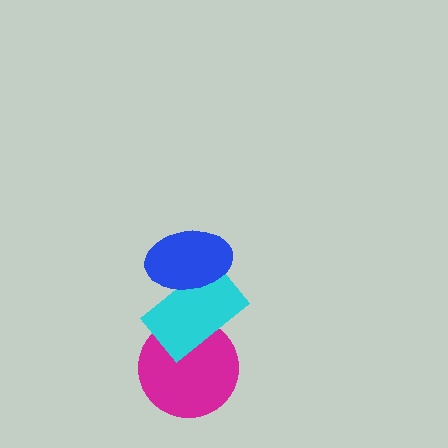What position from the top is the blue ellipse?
The blue ellipse is 1st from the top.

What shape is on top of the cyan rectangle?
The blue ellipse is on top of the cyan rectangle.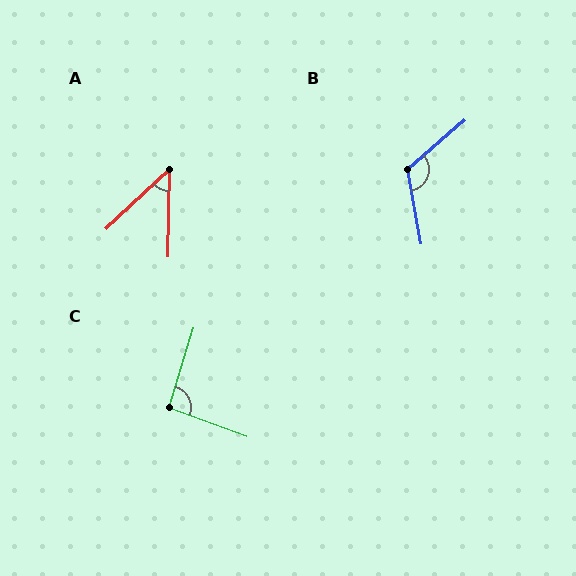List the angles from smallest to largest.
A (46°), C (93°), B (120°).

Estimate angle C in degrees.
Approximately 93 degrees.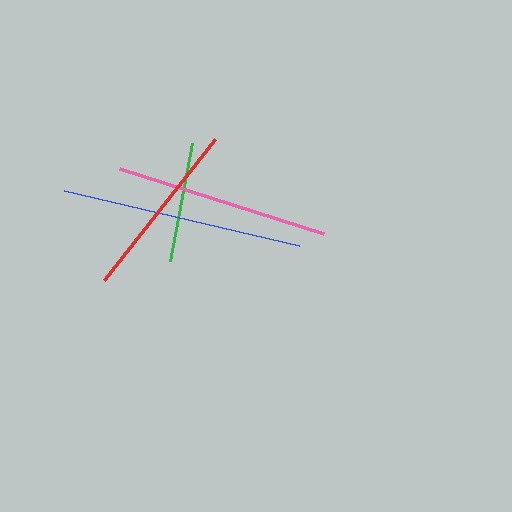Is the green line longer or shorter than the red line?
The red line is longer than the green line.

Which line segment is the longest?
The blue line is the longest at approximately 241 pixels.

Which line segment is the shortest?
The green line is the shortest at approximately 120 pixels.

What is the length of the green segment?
The green segment is approximately 120 pixels long.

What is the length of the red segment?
The red segment is approximately 179 pixels long.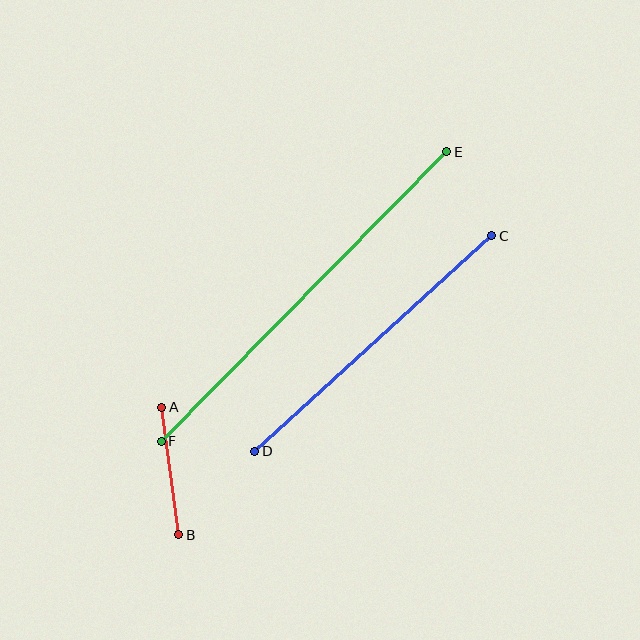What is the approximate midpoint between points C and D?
The midpoint is at approximately (373, 344) pixels.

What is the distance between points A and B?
The distance is approximately 128 pixels.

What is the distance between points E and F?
The distance is approximately 407 pixels.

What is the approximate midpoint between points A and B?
The midpoint is at approximately (170, 471) pixels.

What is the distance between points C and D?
The distance is approximately 320 pixels.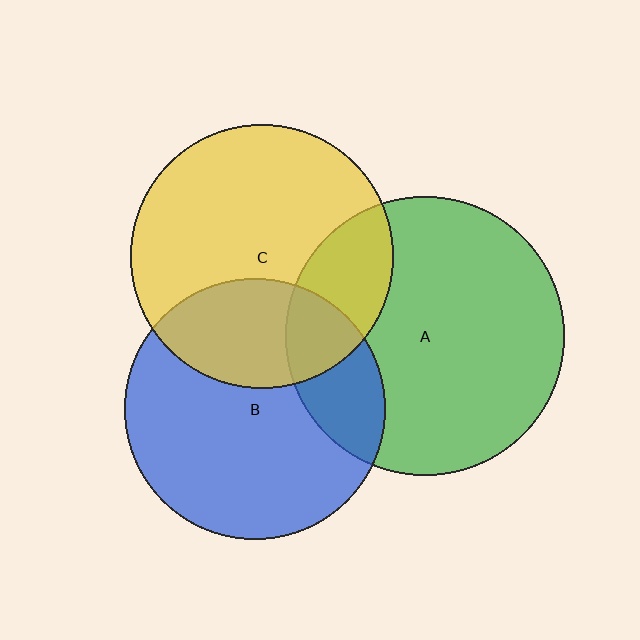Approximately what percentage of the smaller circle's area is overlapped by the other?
Approximately 20%.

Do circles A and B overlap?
Yes.